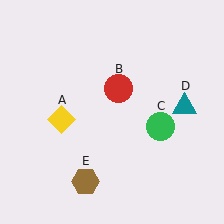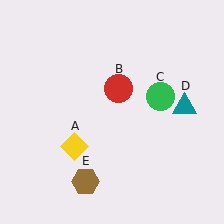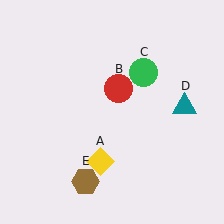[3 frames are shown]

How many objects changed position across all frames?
2 objects changed position: yellow diamond (object A), green circle (object C).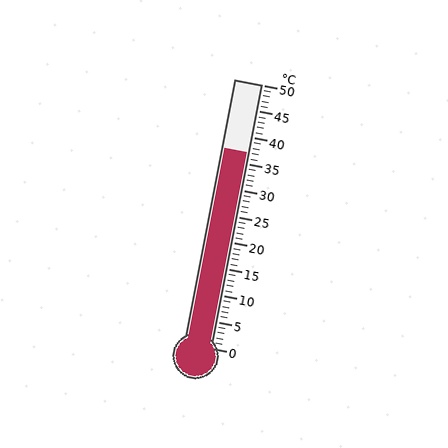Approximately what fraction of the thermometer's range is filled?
The thermometer is filled to approximately 75% of its range.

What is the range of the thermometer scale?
The thermometer scale ranges from 0°C to 50°C.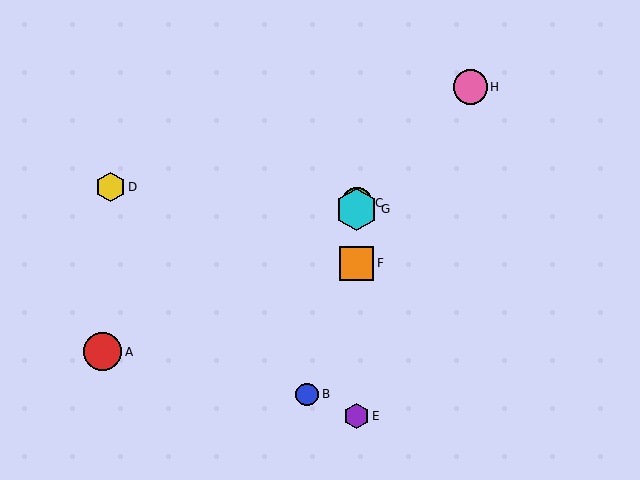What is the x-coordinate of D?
Object D is at x≈110.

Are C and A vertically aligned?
No, C is at x≈357 and A is at x≈103.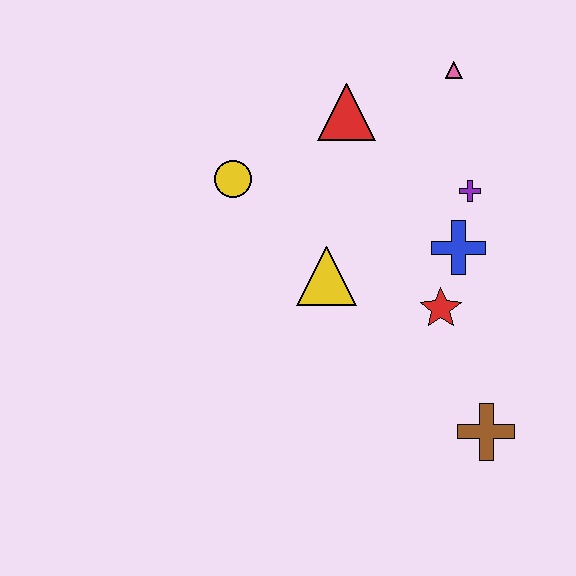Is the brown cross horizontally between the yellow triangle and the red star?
No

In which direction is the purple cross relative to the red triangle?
The purple cross is to the right of the red triangle.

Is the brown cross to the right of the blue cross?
Yes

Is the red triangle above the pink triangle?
No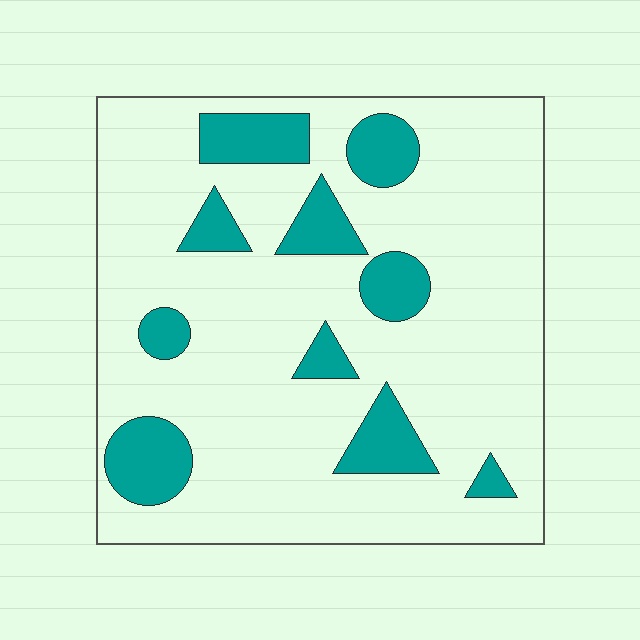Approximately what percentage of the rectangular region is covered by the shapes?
Approximately 20%.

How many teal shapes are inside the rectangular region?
10.